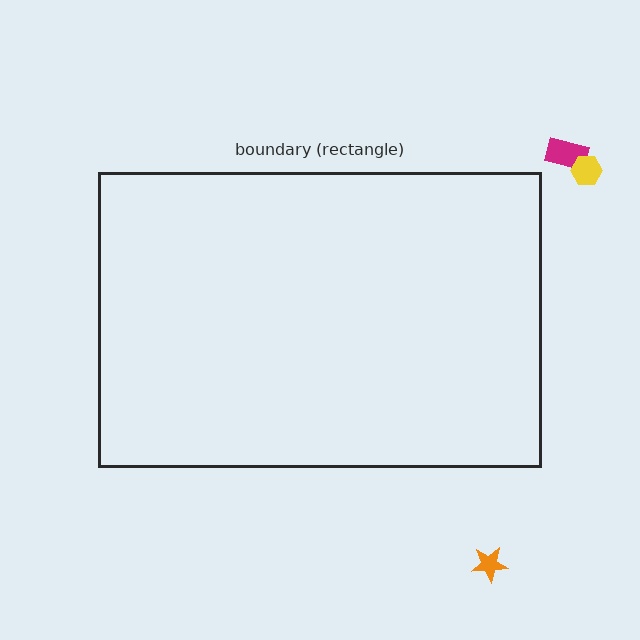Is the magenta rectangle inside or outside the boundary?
Outside.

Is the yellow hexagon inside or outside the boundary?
Outside.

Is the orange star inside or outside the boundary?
Outside.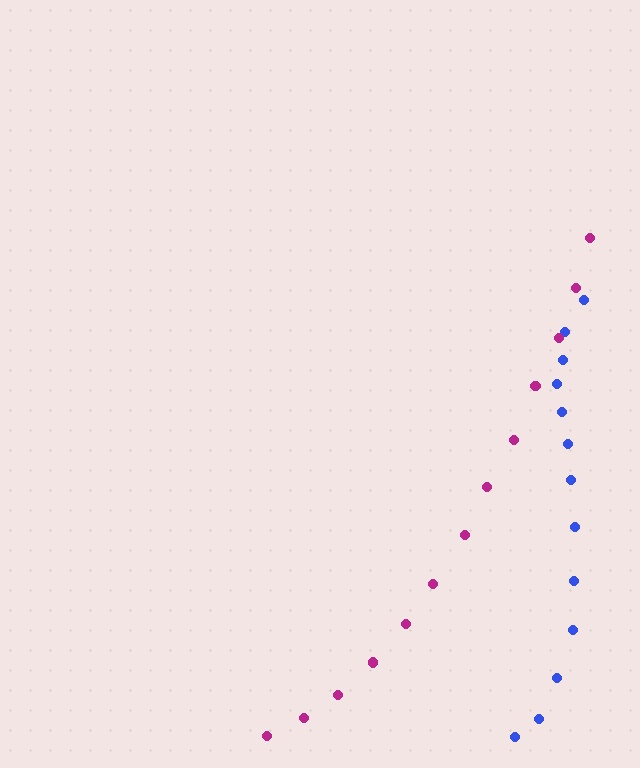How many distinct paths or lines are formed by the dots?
There are 2 distinct paths.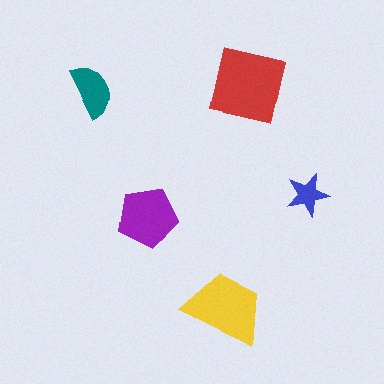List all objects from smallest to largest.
The blue star, the teal semicircle, the purple pentagon, the yellow trapezoid, the red square.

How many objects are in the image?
There are 5 objects in the image.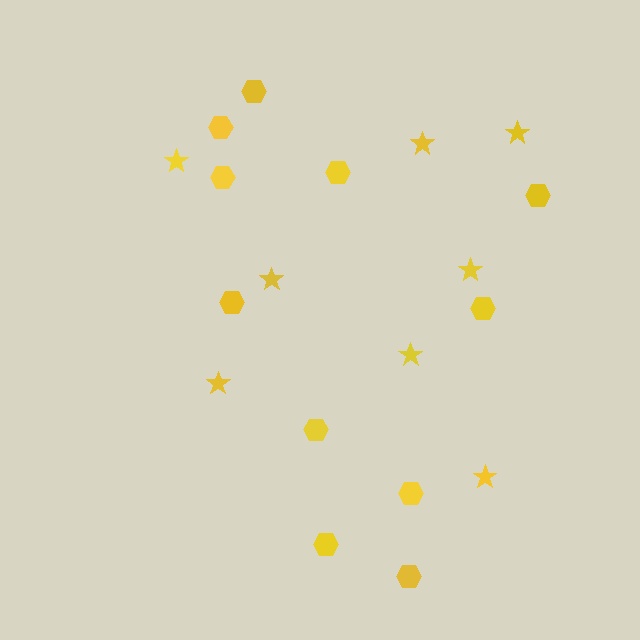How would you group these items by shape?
There are 2 groups: one group of stars (8) and one group of hexagons (11).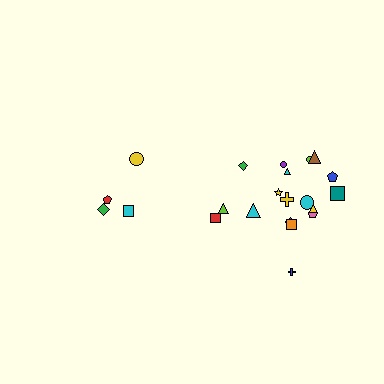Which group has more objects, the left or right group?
The right group.